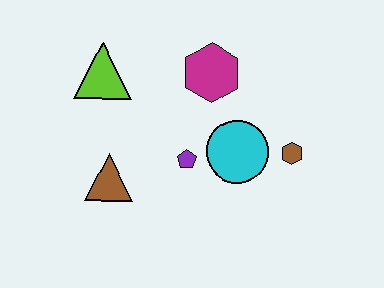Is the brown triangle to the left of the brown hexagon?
Yes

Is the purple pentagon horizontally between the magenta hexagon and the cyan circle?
No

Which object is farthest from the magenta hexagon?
The brown triangle is farthest from the magenta hexagon.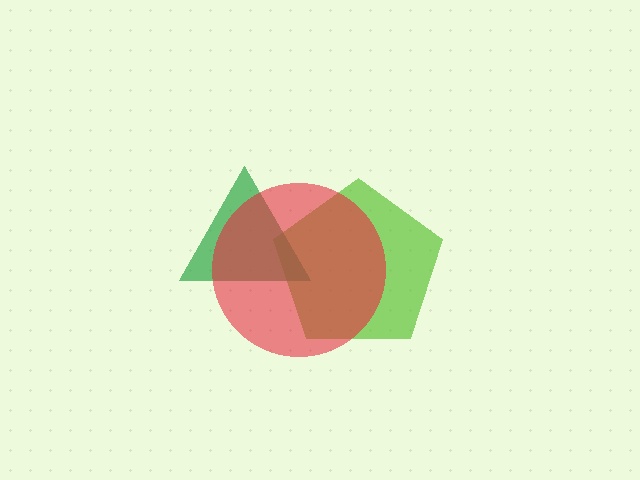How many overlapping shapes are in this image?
There are 3 overlapping shapes in the image.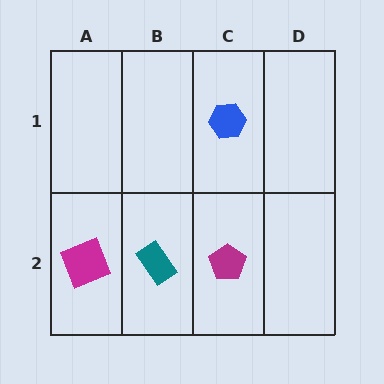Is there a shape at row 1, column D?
No, that cell is empty.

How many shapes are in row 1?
1 shape.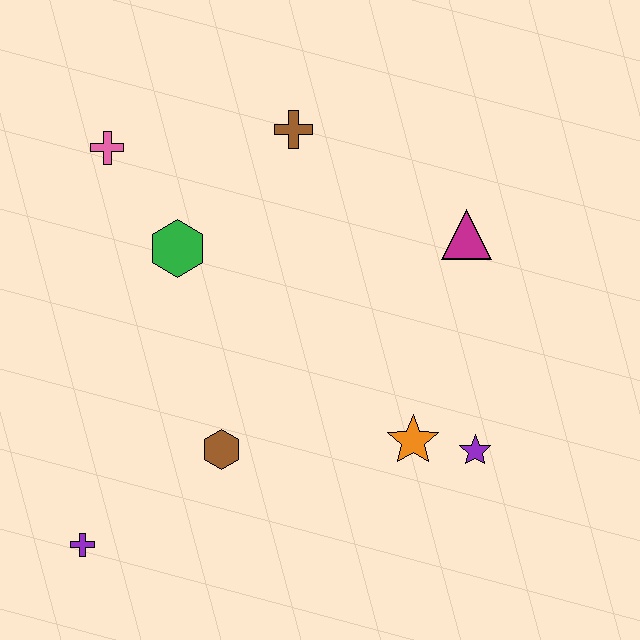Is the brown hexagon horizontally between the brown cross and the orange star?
No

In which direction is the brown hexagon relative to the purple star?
The brown hexagon is to the left of the purple star.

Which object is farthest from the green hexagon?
The purple star is farthest from the green hexagon.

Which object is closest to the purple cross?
The brown hexagon is closest to the purple cross.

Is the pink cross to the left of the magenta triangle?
Yes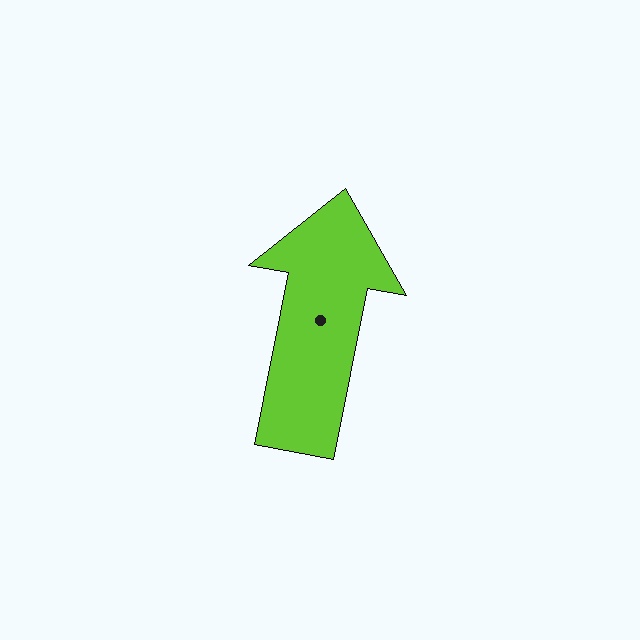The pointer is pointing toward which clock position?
Roughly 12 o'clock.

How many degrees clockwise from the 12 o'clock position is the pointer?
Approximately 11 degrees.